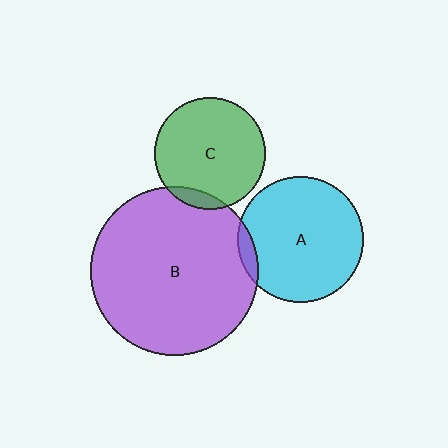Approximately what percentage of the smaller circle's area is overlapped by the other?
Approximately 10%.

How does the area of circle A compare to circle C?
Approximately 1.3 times.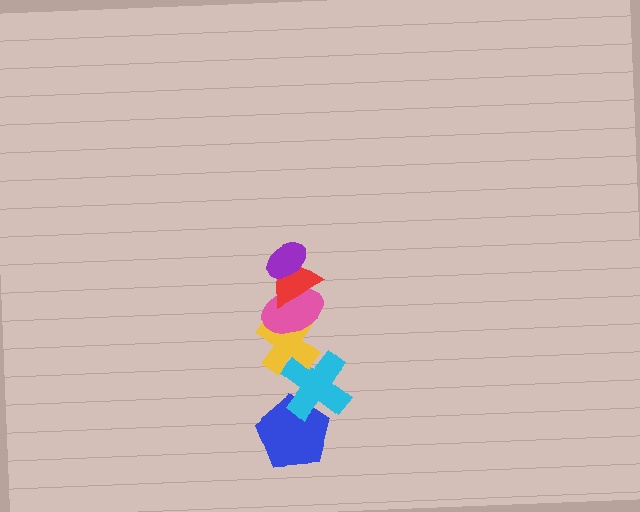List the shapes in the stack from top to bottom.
From top to bottom: the purple ellipse, the red triangle, the pink ellipse, the yellow cross, the cyan cross, the blue pentagon.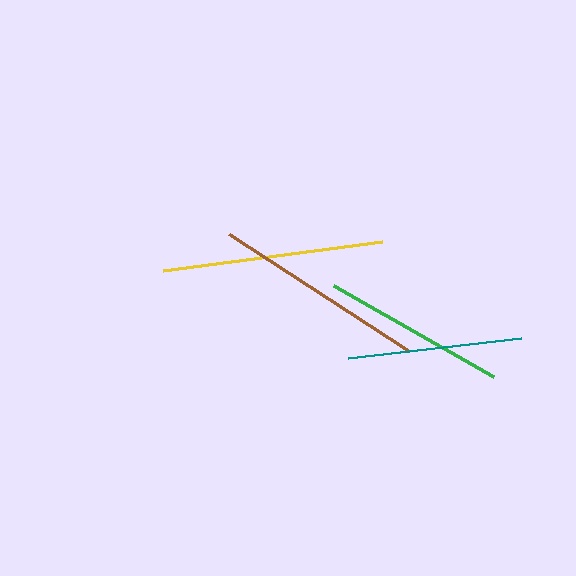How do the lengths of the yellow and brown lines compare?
The yellow and brown lines are approximately the same length.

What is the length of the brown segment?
The brown segment is approximately 215 pixels long.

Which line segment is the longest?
The yellow line is the longest at approximately 221 pixels.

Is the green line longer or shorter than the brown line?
The brown line is longer than the green line.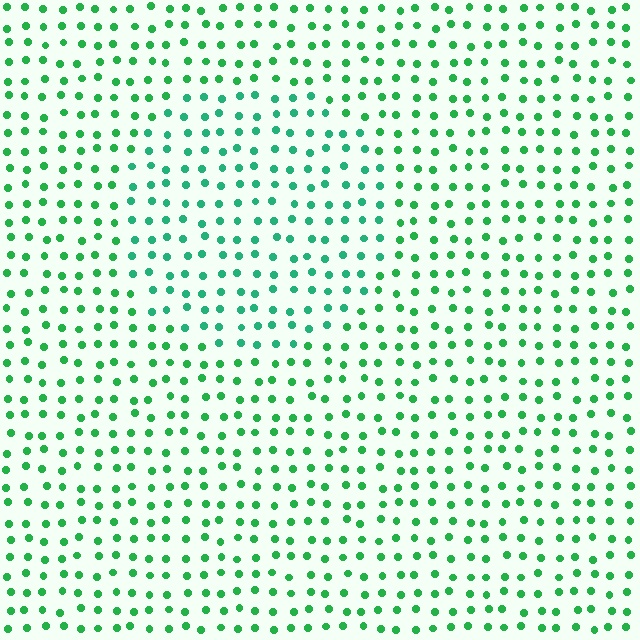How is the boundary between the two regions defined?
The boundary is defined purely by a slight shift in hue (about 21 degrees). Spacing, size, and orientation are identical on both sides.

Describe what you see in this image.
The image is filled with small green elements in a uniform arrangement. A circle-shaped region is visible where the elements are tinted to a slightly different hue, forming a subtle color boundary.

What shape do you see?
I see a circle.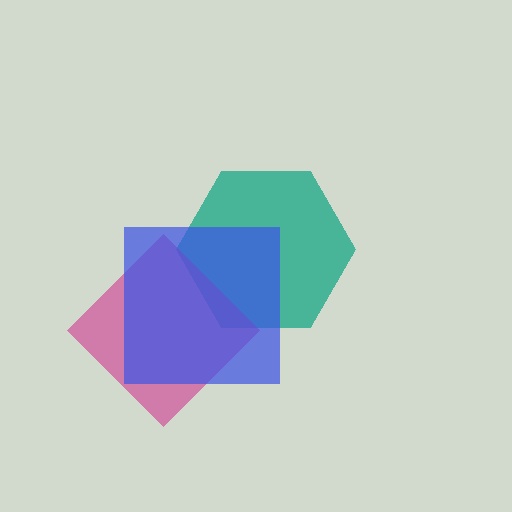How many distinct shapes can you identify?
There are 3 distinct shapes: a teal hexagon, a magenta diamond, a blue square.